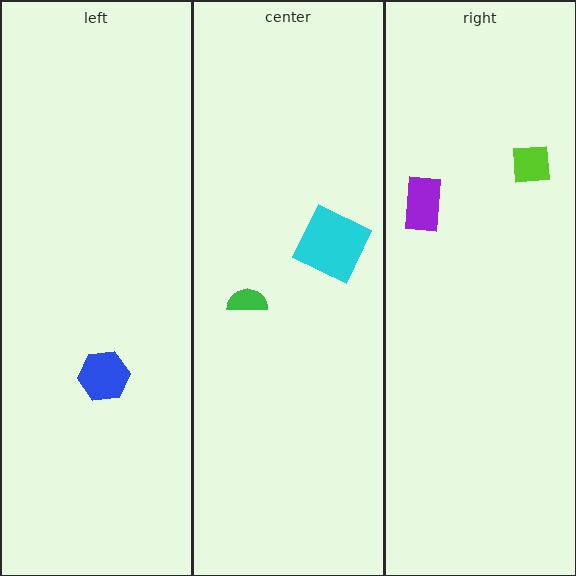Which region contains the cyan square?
The center region.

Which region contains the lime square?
The right region.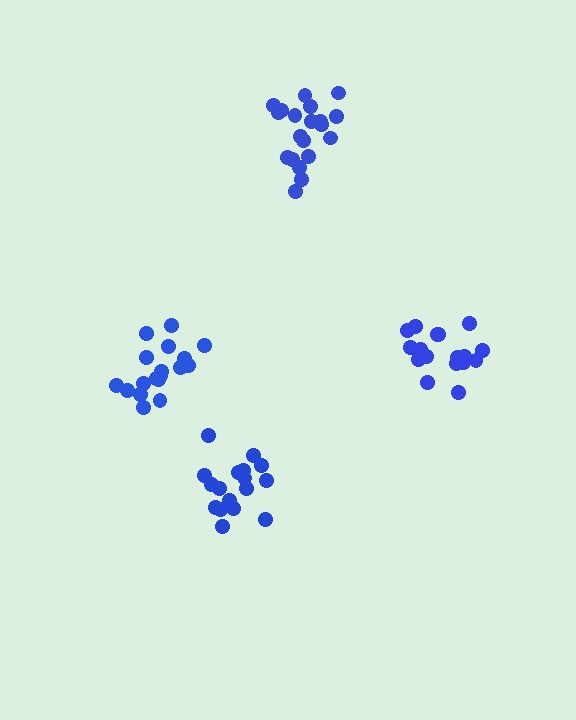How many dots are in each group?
Group 1: 17 dots, Group 2: 17 dots, Group 3: 18 dots, Group 4: 20 dots (72 total).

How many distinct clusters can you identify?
There are 4 distinct clusters.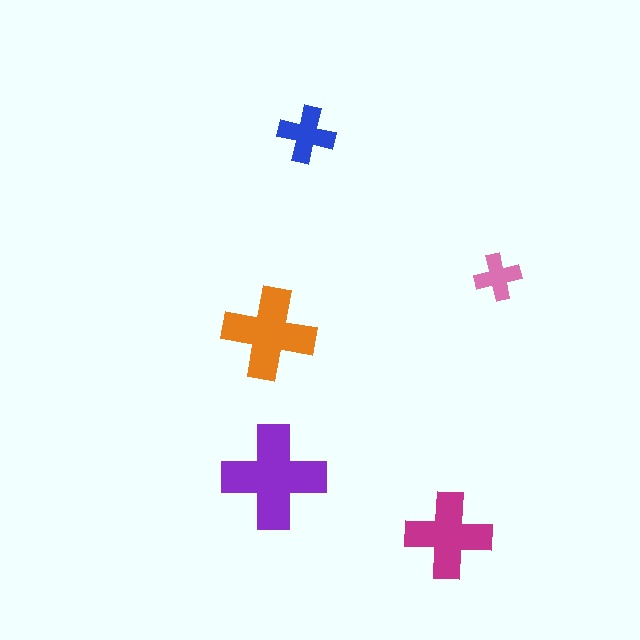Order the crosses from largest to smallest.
the purple one, the orange one, the magenta one, the blue one, the pink one.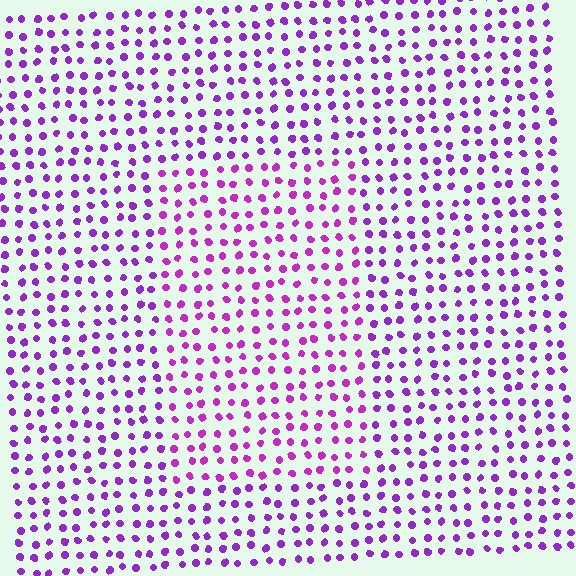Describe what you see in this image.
The image is filled with small purple elements in a uniform arrangement. A rectangle-shaped region is visible where the elements are tinted to a slightly different hue, forming a subtle color boundary.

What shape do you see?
I see a rectangle.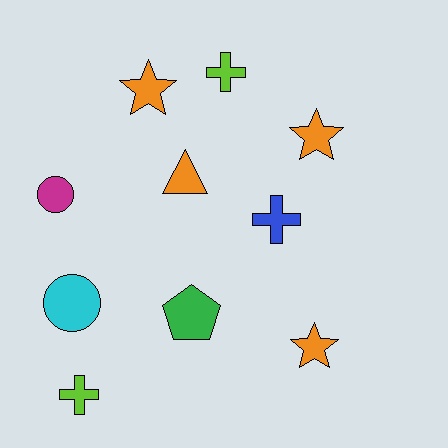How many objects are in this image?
There are 10 objects.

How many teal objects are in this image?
There are no teal objects.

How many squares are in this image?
There are no squares.